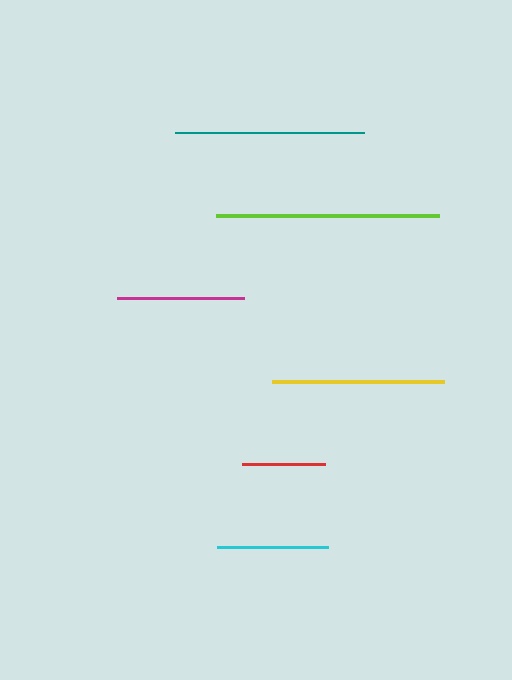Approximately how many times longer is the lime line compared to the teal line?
The lime line is approximately 1.2 times the length of the teal line.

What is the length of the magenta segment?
The magenta segment is approximately 127 pixels long.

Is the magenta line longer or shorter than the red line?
The magenta line is longer than the red line.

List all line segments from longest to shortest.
From longest to shortest: lime, teal, yellow, magenta, cyan, red.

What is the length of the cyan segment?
The cyan segment is approximately 110 pixels long.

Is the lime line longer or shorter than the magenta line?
The lime line is longer than the magenta line.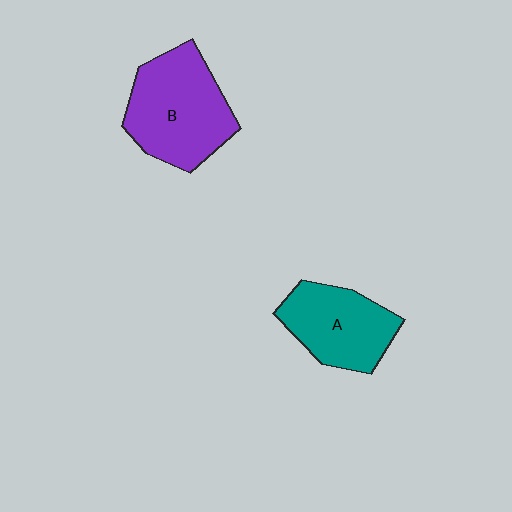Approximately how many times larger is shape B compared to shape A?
Approximately 1.3 times.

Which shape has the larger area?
Shape B (purple).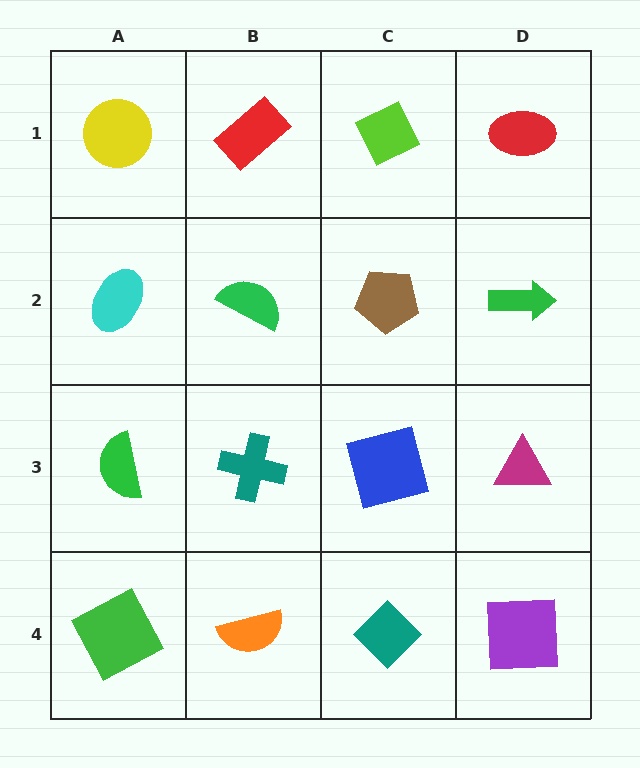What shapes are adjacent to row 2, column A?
A yellow circle (row 1, column A), a green semicircle (row 3, column A), a green semicircle (row 2, column B).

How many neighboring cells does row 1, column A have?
2.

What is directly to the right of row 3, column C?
A magenta triangle.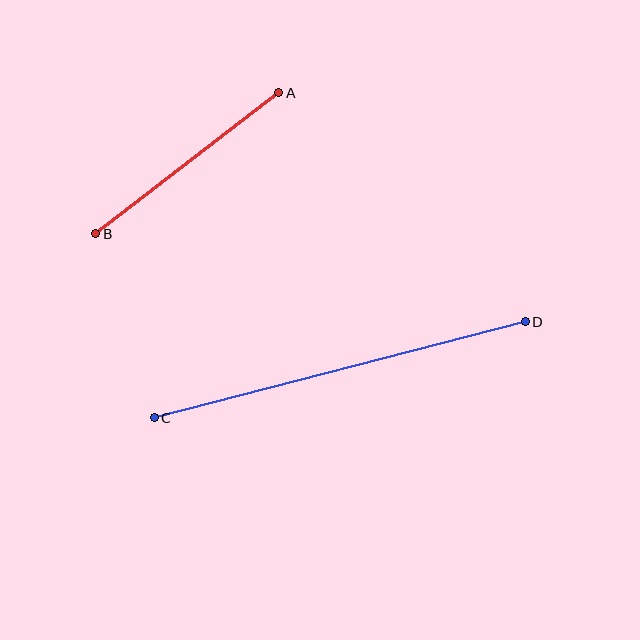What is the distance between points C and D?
The distance is approximately 383 pixels.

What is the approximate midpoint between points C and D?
The midpoint is at approximately (340, 370) pixels.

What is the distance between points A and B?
The distance is approximately 231 pixels.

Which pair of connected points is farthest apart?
Points C and D are farthest apart.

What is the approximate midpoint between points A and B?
The midpoint is at approximately (187, 163) pixels.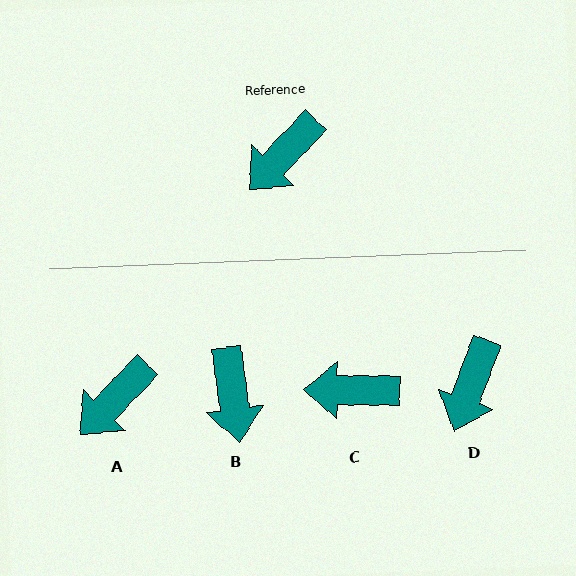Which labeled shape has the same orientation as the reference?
A.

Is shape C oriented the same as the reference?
No, it is off by about 47 degrees.